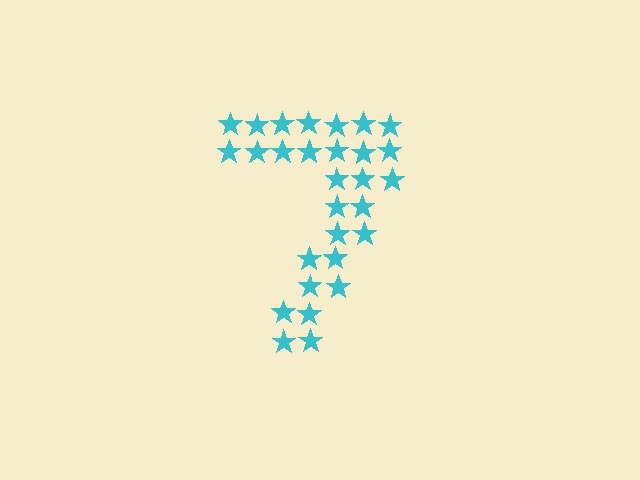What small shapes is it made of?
It is made of small stars.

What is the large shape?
The large shape is the digit 7.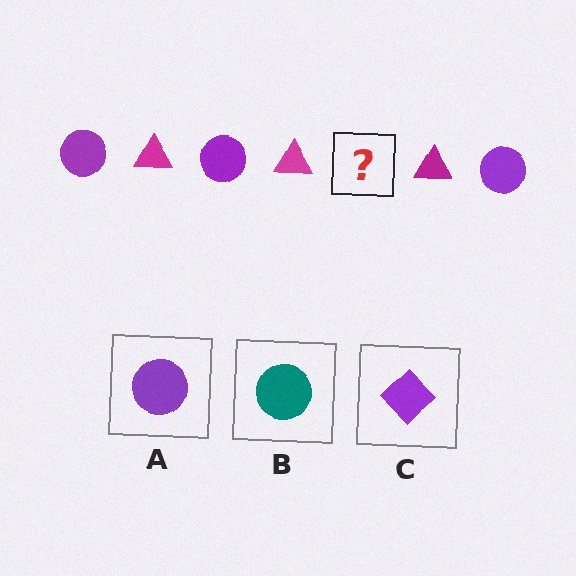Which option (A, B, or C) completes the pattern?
A.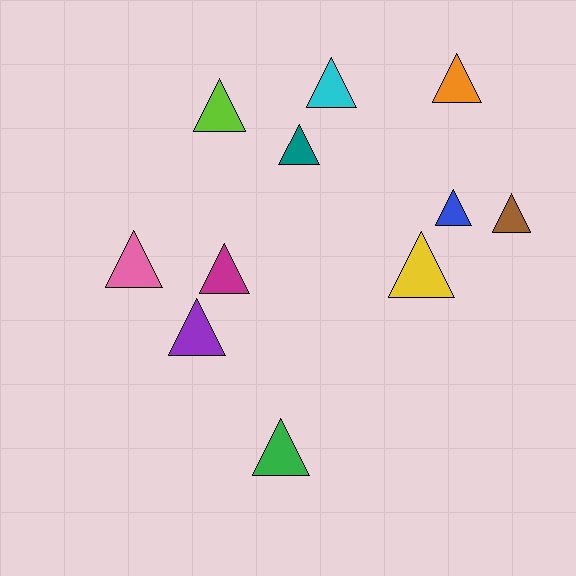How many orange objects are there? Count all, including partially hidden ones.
There is 1 orange object.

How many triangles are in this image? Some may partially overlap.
There are 11 triangles.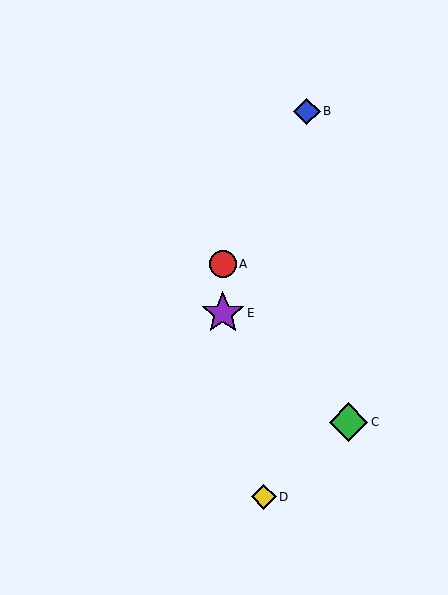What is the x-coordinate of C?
Object C is at x≈348.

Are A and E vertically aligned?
Yes, both are at x≈223.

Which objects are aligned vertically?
Objects A, E are aligned vertically.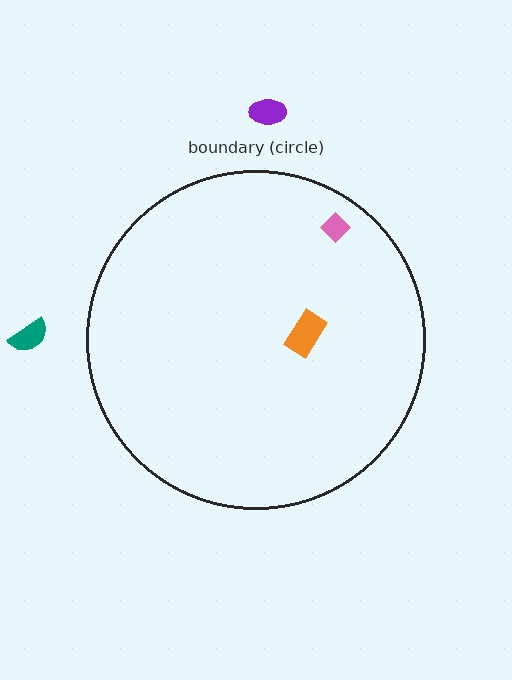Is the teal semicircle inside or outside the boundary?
Outside.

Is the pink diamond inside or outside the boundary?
Inside.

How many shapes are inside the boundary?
2 inside, 2 outside.